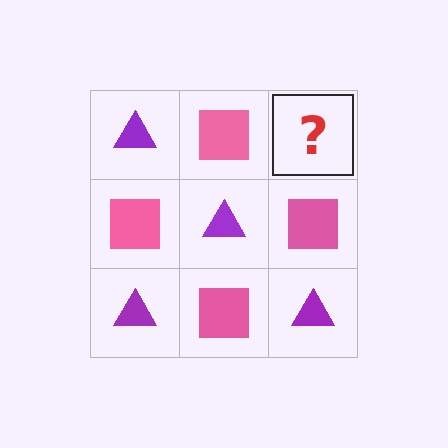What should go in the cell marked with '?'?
The missing cell should contain a purple triangle.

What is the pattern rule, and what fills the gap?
The rule is that it alternates purple triangle and pink square in a checkerboard pattern. The gap should be filled with a purple triangle.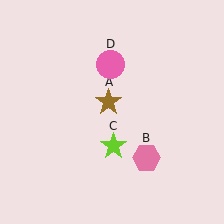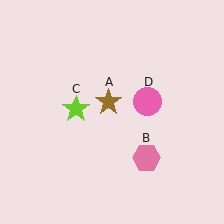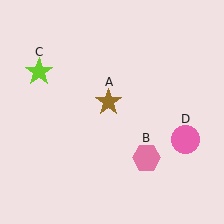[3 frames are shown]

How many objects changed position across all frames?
2 objects changed position: lime star (object C), pink circle (object D).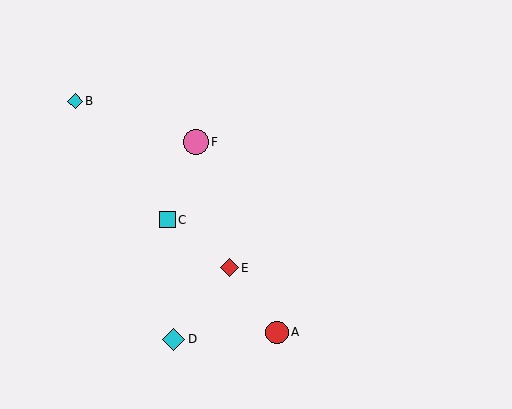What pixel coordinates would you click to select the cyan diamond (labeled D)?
Click at (174, 339) to select the cyan diamond D.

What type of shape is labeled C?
Shape C is a cyan square.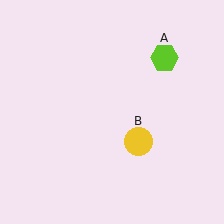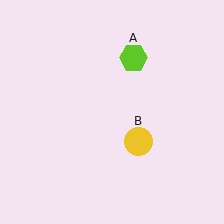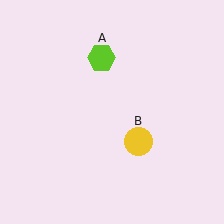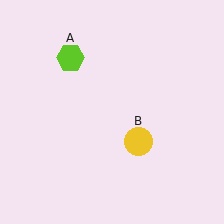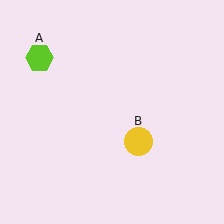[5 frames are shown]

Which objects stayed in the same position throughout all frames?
Yellow circle (object B) remained stationary.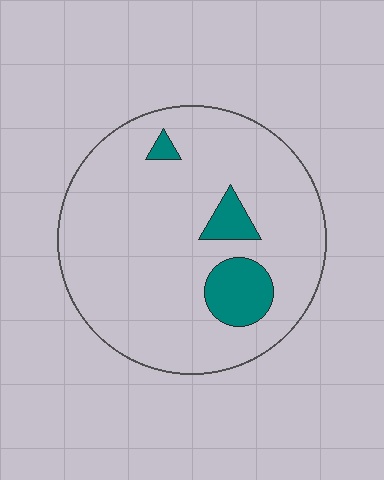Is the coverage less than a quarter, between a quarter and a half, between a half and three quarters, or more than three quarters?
Less than a quarter.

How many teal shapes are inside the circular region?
3.